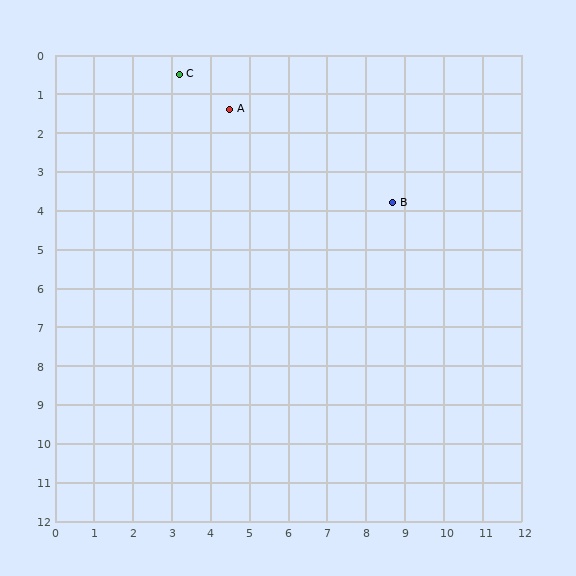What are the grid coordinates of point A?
Point A is at approximately (4.5, 1.4).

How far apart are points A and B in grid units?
Points A and B are about 4.8 grid units apart.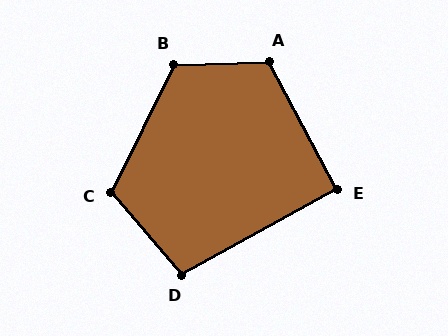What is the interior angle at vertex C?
Approximately 114 degrees (obtuse).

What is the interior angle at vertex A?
Approximately 117 degrees (obtuse).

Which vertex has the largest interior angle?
B, at approximately 117 degrees.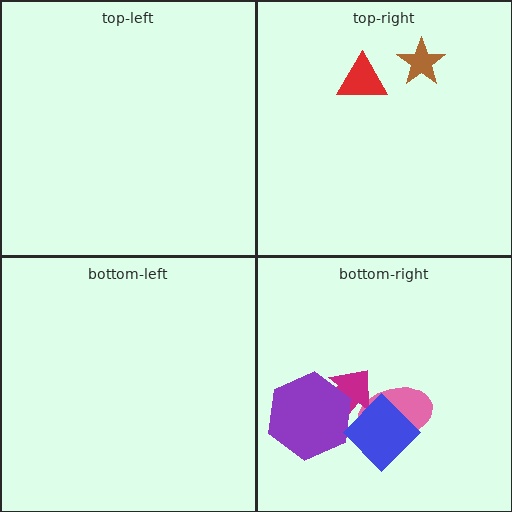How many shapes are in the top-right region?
2.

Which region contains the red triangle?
The top-right region.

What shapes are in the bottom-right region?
The pink ellipse, the magenta arrow, the purple hexagon, the blue diamond.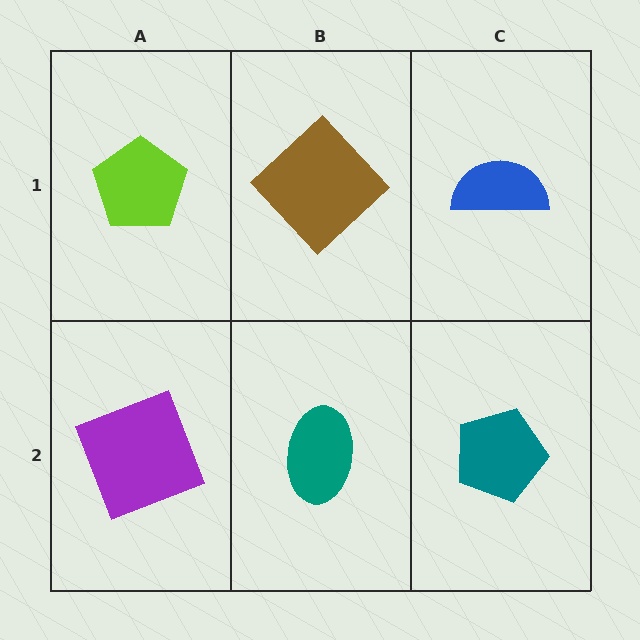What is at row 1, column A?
A lime pentagon.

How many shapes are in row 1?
3 shapes.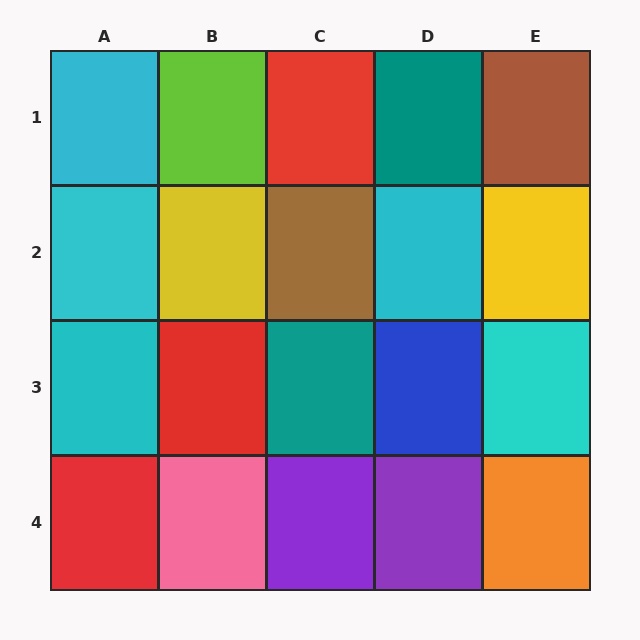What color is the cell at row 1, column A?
Cyan.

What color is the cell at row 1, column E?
Brown.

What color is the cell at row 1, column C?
Red.